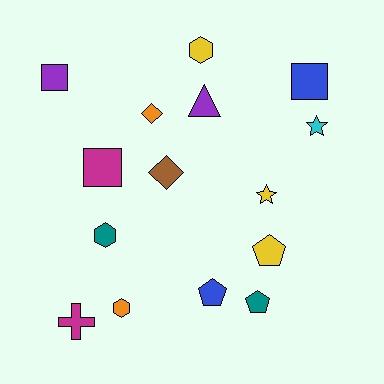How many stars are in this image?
There are 2 stars.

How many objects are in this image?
There are 15 objects.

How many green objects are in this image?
There are no green objects.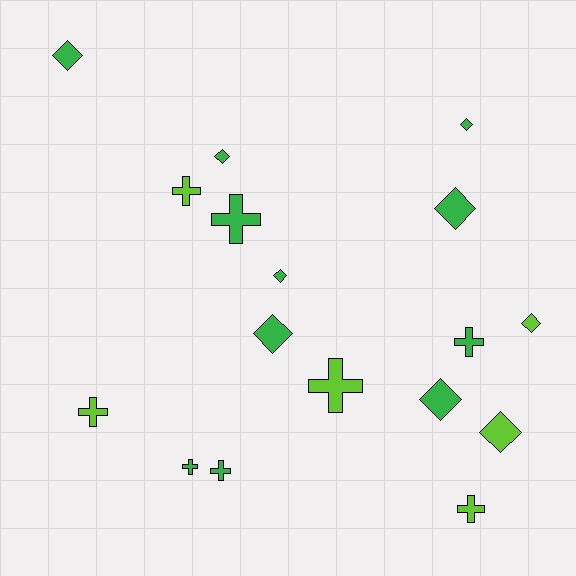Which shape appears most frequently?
Diamond, with 9 objects.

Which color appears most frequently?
Green, with 11 objects.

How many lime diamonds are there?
There are 2 lime diamonds.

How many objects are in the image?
There are 17 objects.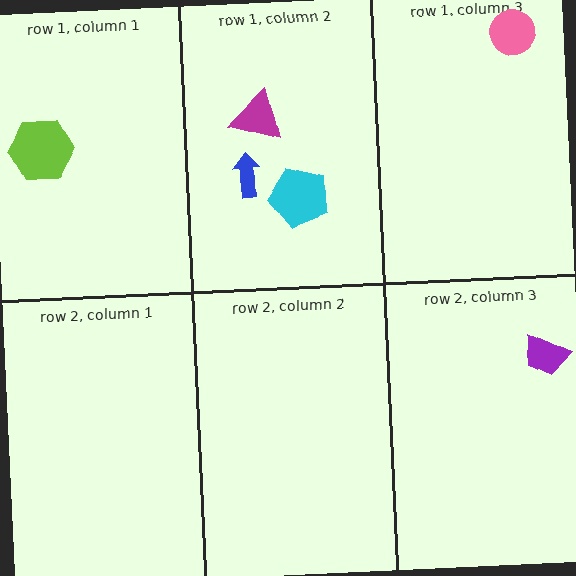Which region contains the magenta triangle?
The row 1, column 2 region.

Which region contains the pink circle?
The row 1, column 3 region.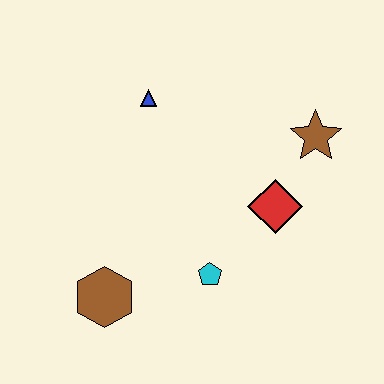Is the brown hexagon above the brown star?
No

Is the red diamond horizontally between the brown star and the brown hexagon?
Yes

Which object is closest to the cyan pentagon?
The red diamond is closest to the cyan pentagon.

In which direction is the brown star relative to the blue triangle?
The brown star is to the right of the blue triangle.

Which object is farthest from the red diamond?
The brown hexagon is farthest from the red diamond.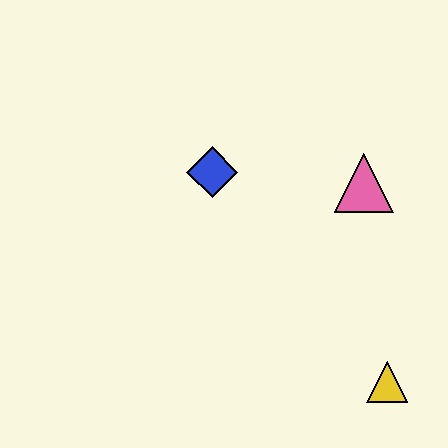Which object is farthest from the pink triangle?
The yellow triangle is farthest from the pink triangle.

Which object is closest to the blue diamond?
The pink triangle is closest to the blue diamond.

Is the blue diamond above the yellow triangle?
Yes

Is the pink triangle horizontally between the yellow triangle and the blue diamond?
Yes